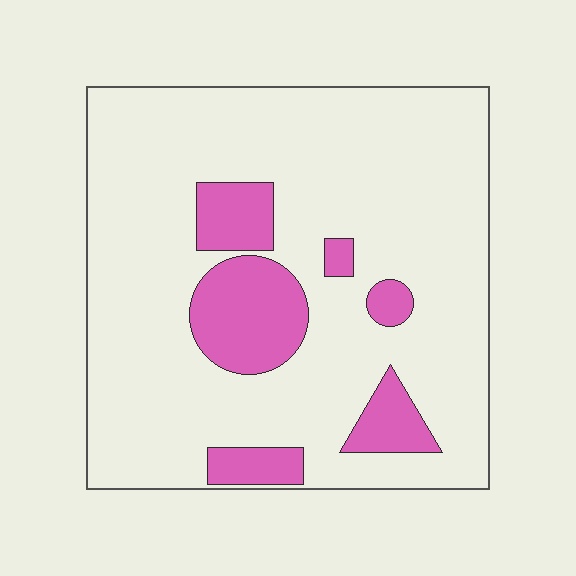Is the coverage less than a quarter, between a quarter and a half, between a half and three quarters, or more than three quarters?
Less than a quarter.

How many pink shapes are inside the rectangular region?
6.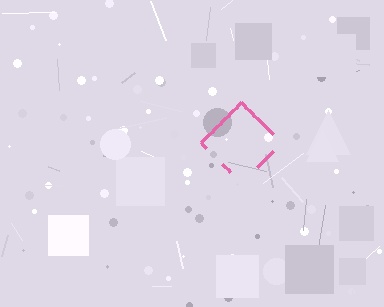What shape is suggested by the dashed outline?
The dashed outline suggests a diamond.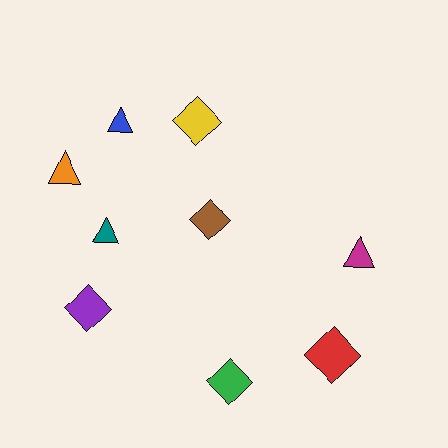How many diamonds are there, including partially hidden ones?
There are 5 diamonds.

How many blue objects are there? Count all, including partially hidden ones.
There is 1 blue object.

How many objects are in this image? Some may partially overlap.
There are 9 objects.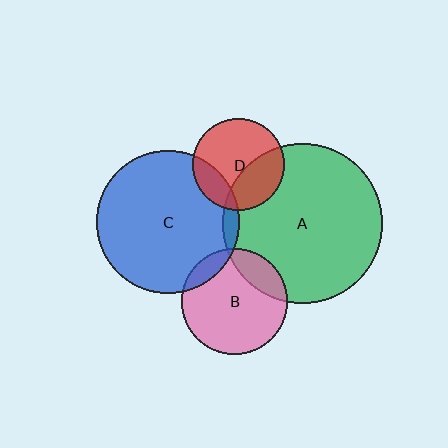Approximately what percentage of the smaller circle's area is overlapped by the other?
Approximately 35%.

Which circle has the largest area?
Circle A (green).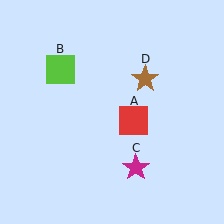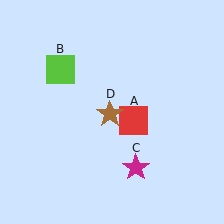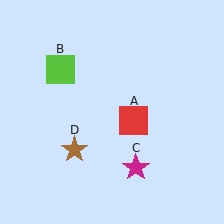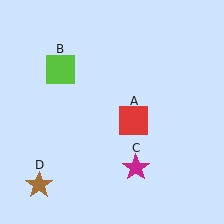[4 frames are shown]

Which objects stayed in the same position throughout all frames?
Red square (object A) and lime square (object B) and magenta star (object C) remained stationary.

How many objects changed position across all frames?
1 object changed position: brown star (object D).